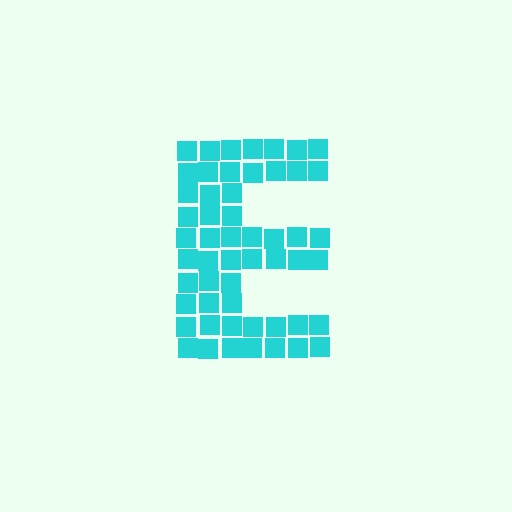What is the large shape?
The large shape is the letter E.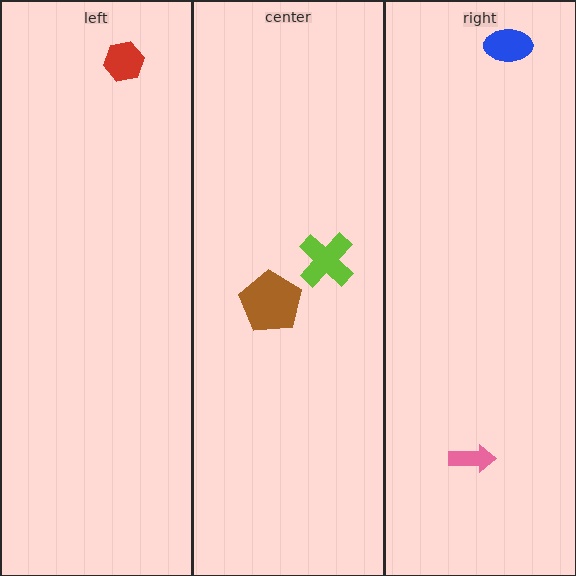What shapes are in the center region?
The lime cross, the brown pentagon.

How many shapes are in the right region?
2.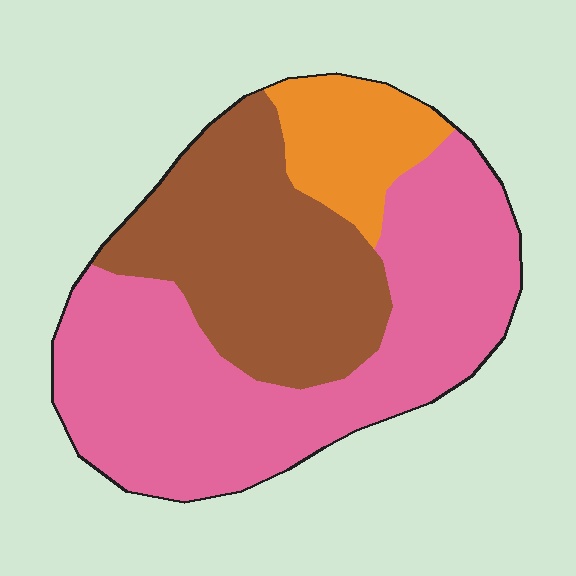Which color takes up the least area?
Orange, at roughly 15%.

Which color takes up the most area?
Pink, at roughly 55%.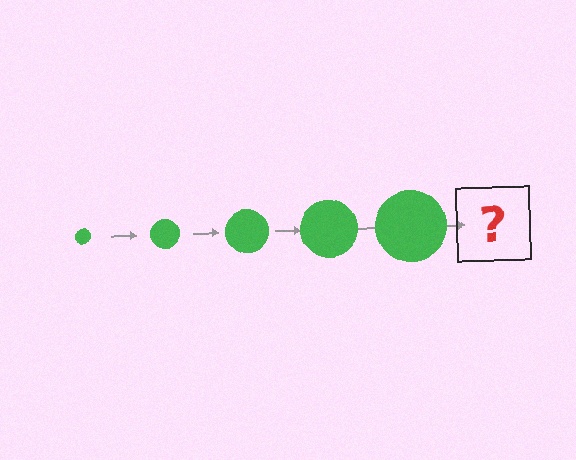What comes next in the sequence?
The next element should be a green circle, larger than the previous one.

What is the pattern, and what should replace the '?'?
The pattern is that the circle gets progressively larger each step. The '?' should be a green circle, larger than the previous one.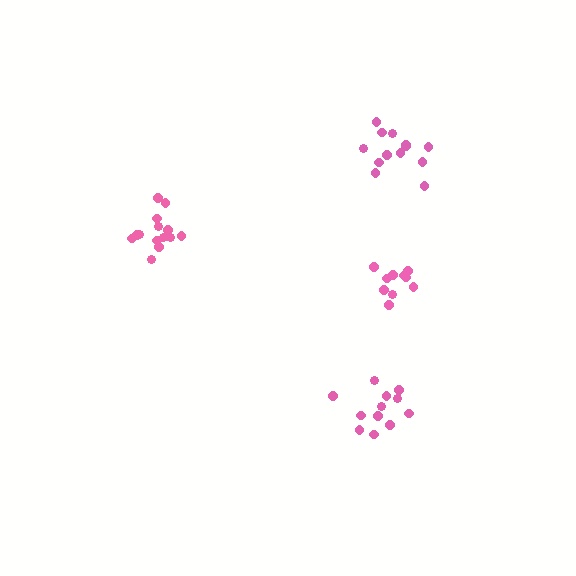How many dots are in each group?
Group 1: 14 dots, Group 2: 10 dots, Group 3: 13 dots, Group 4: 12 dots (49 total).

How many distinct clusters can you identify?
There are 4 distinct clusters.